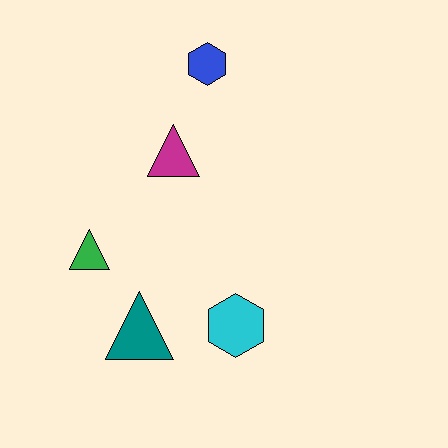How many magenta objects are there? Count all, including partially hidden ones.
There is 1 magenta object.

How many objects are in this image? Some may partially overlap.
There are 5 objects.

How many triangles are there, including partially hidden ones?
There are 3 triangles.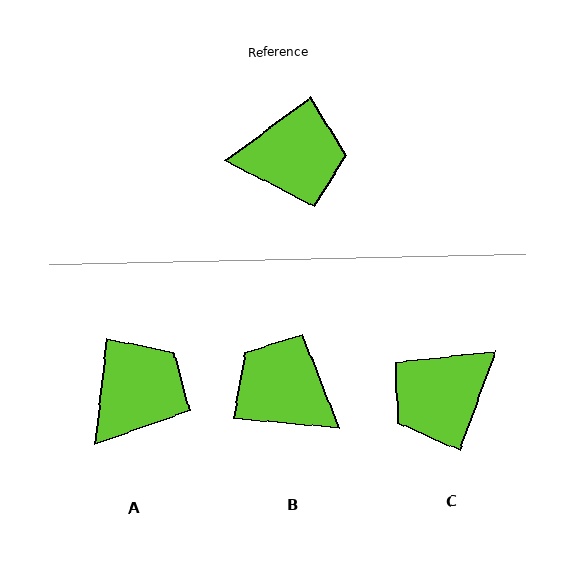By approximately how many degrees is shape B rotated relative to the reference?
Approximately 138 degrees counter-clockwise.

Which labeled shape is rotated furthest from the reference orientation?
C, about 146 degrees away.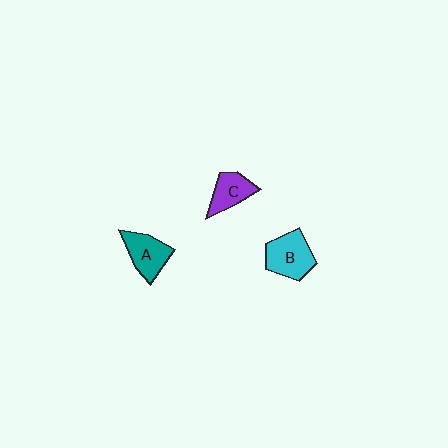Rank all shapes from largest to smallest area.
From largest to smallest: B (cyan), A (teal), C (purple).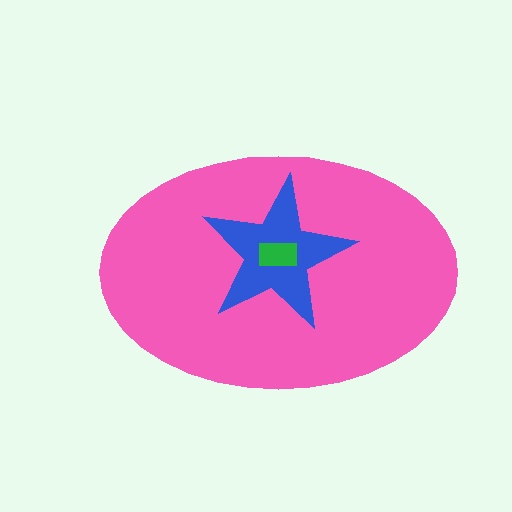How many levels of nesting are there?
3.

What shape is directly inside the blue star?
The green rectangle.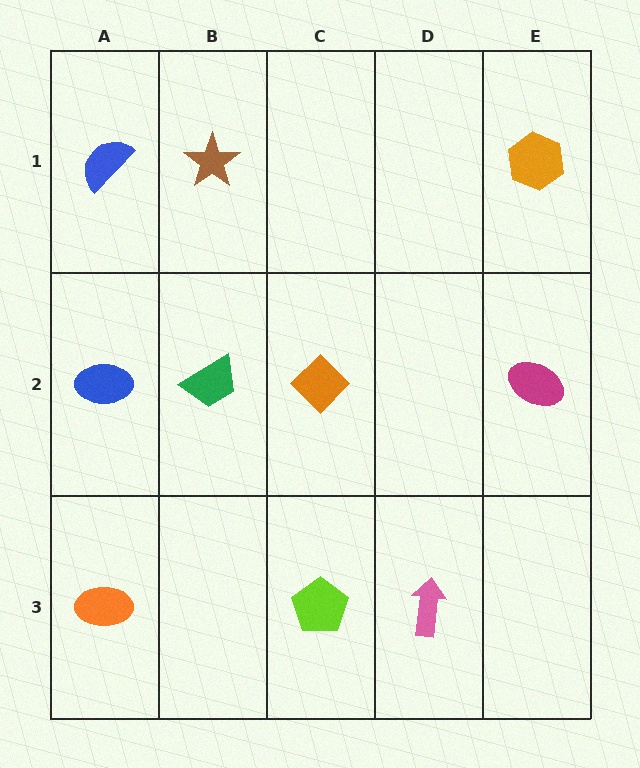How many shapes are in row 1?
3 shapes.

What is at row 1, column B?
A brown star.